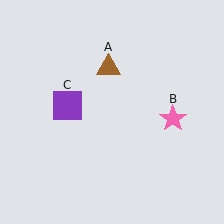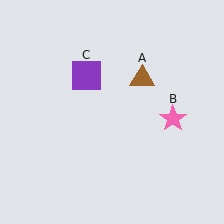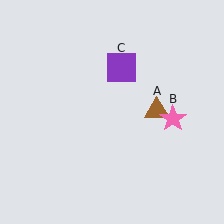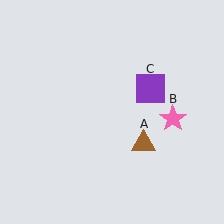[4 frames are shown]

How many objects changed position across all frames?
2 objects changed position: brown triangle (object A), purple square (object C).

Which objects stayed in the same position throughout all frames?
Pink star (object B) remained stationary.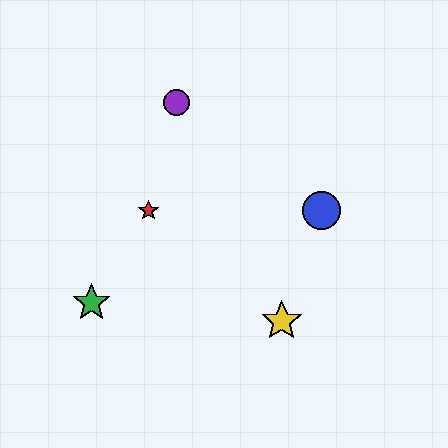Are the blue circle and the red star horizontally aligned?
Yes, both are at y≈211.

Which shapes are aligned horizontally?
The red star, the blue circle are aligned horizontally.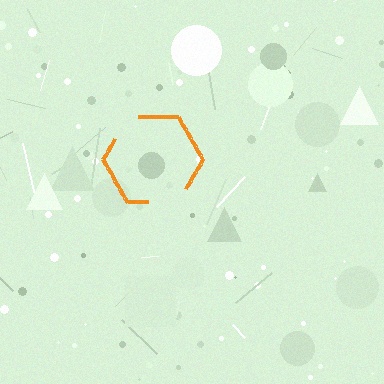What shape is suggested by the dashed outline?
The dashed outline suggests a hexagon.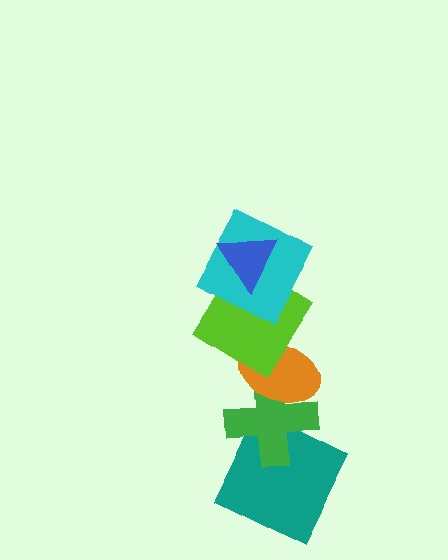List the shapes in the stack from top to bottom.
From top to bottom: the blue triangle, the cyan square, the lime diamond, the orange ellipse, the green cross, the teal square.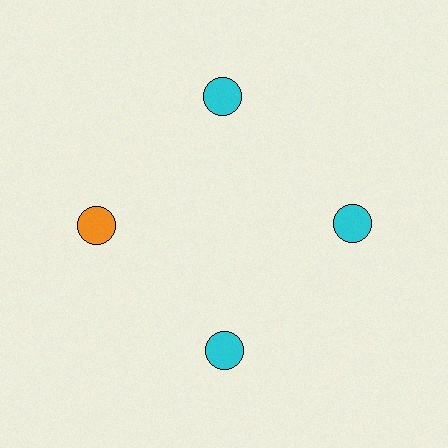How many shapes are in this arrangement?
There are 4 shapes arranged in a ring pattern.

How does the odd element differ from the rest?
It has a different color: orange instead of cyan.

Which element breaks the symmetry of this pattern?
The orange circle at roughly the 9 o'clock position breaks the symmetry. All other shapes are cyan circles.